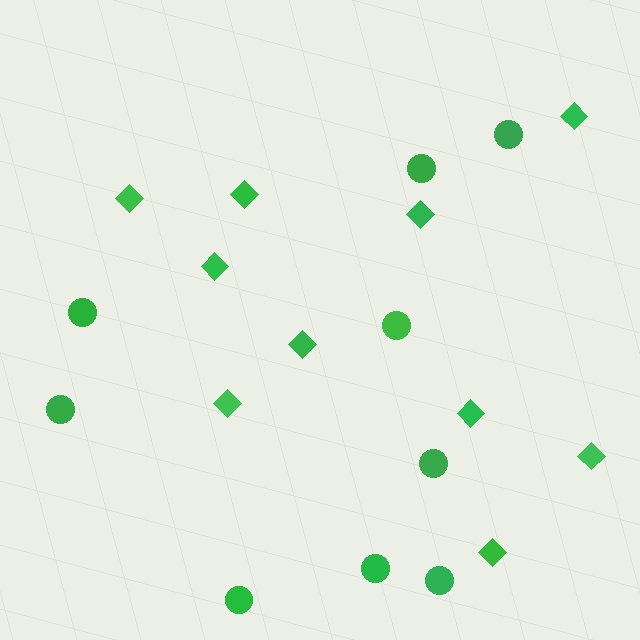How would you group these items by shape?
There are 2 groups: one group of circles (9) and one group of diamonds (10).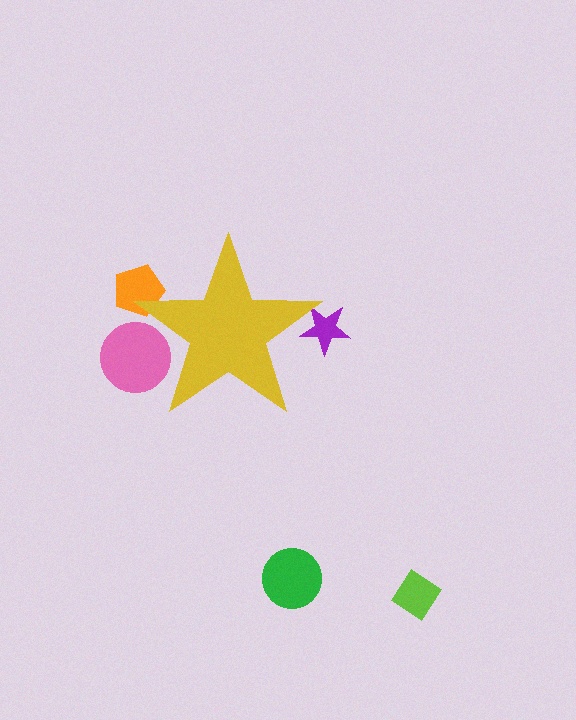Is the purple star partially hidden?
Yes, the purple star is partially hidden behind the yellow star.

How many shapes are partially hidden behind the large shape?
3 shapes are partially hidden.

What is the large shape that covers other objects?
A yellow star.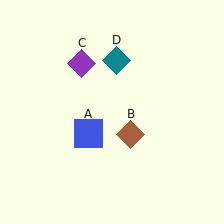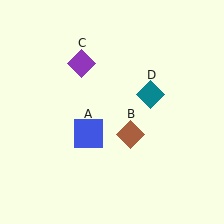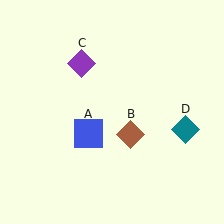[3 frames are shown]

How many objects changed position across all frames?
1 object changed position: teal diamond (object D).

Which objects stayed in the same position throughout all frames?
Blue square (object A) and brown diamond (object B) and purple diamond (object C) remained stationary.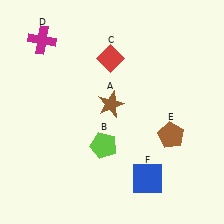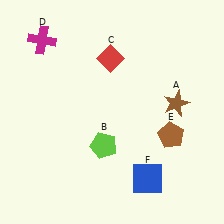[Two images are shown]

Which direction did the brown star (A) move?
The brown star (A) moved right.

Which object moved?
The brown star (A) moved right.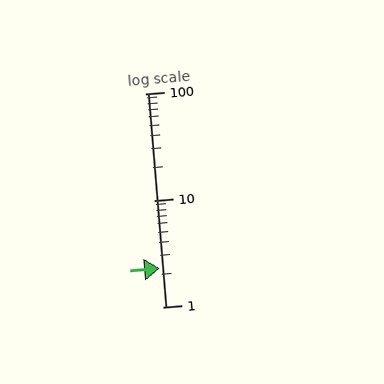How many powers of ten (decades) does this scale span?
The scale spans 2 decades, from 1 to 100.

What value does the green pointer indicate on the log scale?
The pointer indicates approximately 2.3.